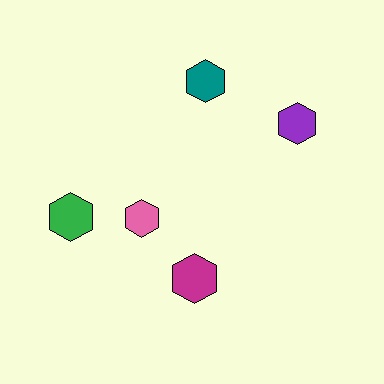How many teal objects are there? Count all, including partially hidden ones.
There is 1 teal object.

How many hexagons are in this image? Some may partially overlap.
There are 5 hexagons.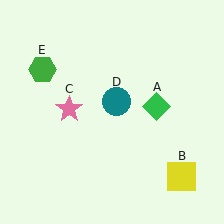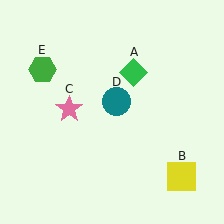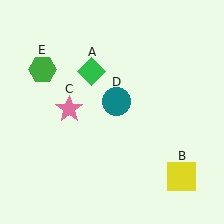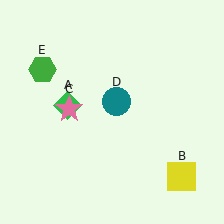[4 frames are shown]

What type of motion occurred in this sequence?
The green diamond (object A) rotated counterclockwise around the center of the scene.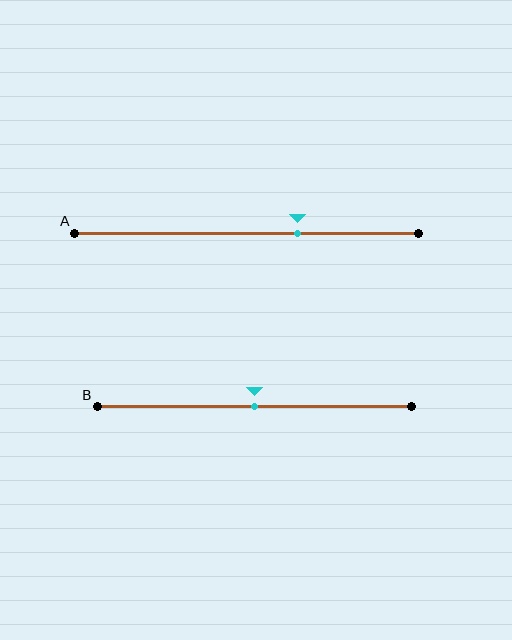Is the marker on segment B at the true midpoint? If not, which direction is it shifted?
Yes, the marker on segment B is at the true midpoint.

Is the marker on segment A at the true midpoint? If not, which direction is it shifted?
No, the marker on segment A is shifted to the right by about 15% of the segment length.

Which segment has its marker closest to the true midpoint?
Segment B has its marker closest to the true midpoint.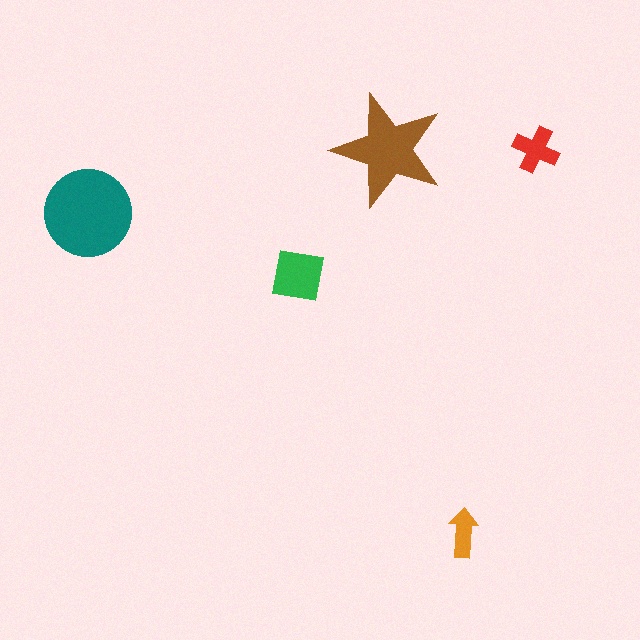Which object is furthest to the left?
The teal circle is leftmost.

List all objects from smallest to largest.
The orange arrow, the red cross, the green square, the brown star, the teal circle.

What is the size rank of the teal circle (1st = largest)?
1st.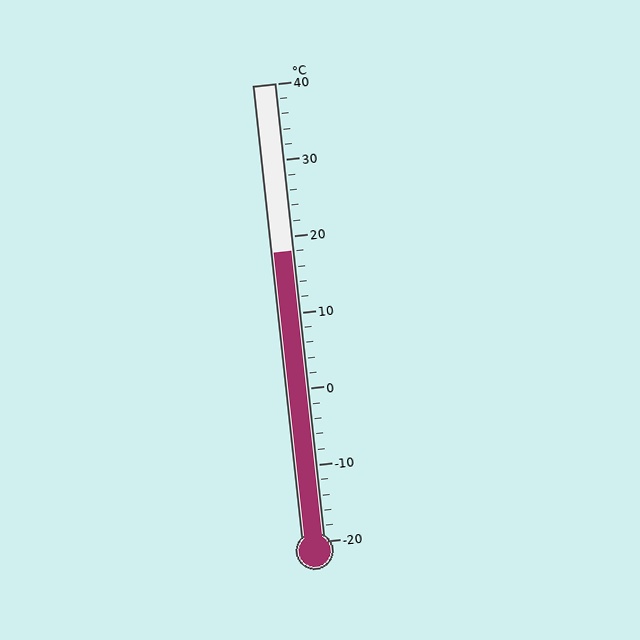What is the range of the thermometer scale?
The thermometer scale ranges from -20°C to 40°C.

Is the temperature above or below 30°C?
The temperature is below 30°C.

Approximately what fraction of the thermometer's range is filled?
The thermometer is filled to approximately 65% of its range.